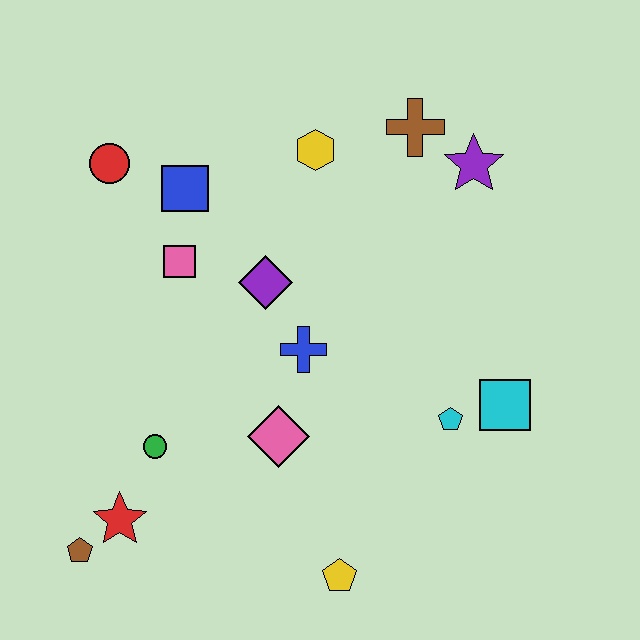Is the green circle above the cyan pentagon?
No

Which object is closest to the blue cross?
The purple diamond is closest to the blue cross.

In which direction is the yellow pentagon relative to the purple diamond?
The yellow pentagon is below the purple diamond.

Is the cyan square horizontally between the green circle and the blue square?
No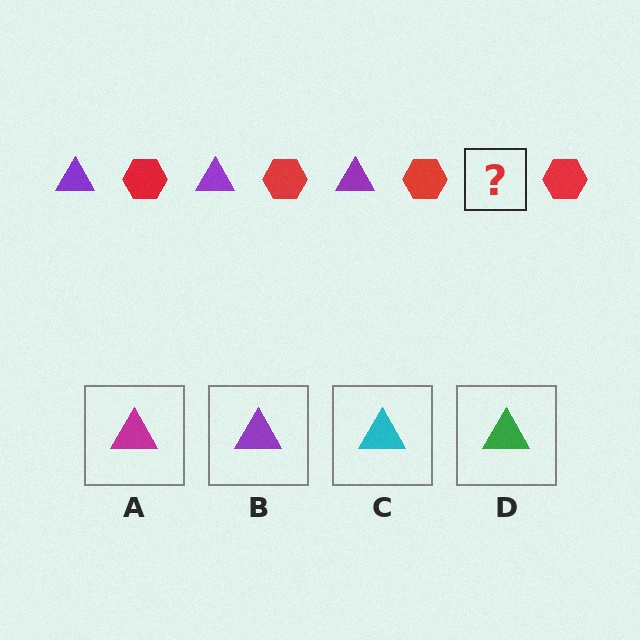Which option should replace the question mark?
Option B.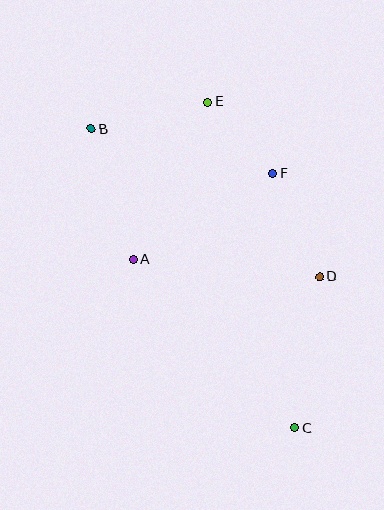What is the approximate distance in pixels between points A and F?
The distance between A and F is approximately 164 pixels.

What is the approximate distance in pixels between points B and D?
The distance between B and D is approximately 272 pixels.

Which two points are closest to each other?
Points E and F are closest to each other.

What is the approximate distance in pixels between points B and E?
The distance between B and E is approximately 119 pixels.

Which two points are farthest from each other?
Points B and C are farthest from each other.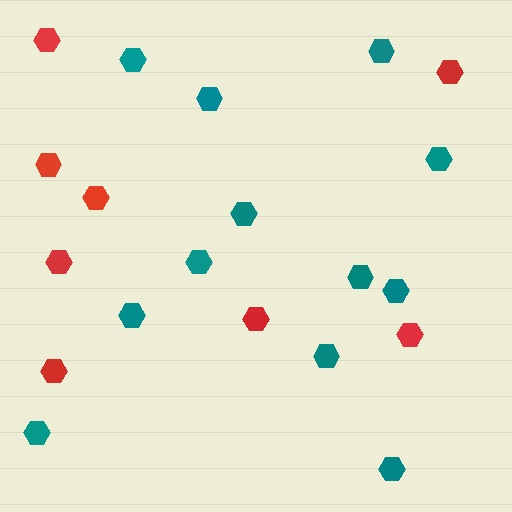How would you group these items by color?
There are 2 groups: one group of red hexagons (8) and one group of teal hexagons (12).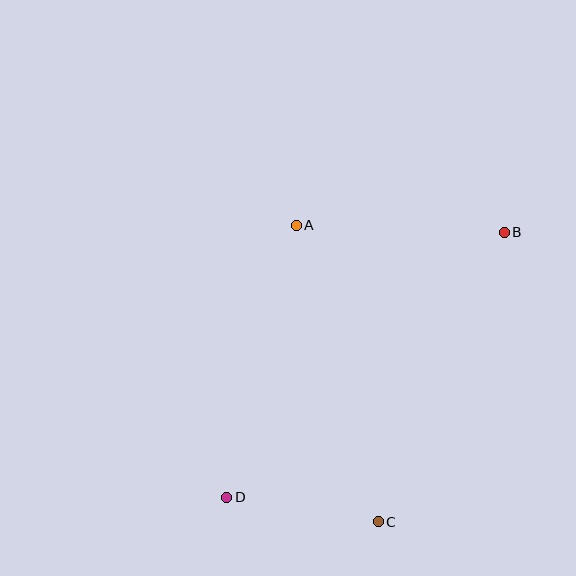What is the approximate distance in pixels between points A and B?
The distance between A and B is approximately 208 pixels.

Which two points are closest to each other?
Points C and D are closest to each other.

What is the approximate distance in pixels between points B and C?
The distance between B and C is approximately 316 pixels.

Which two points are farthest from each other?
Points B and D are farthest from each other.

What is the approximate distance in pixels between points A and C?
The distance between A and C is approximately 308 pixels.